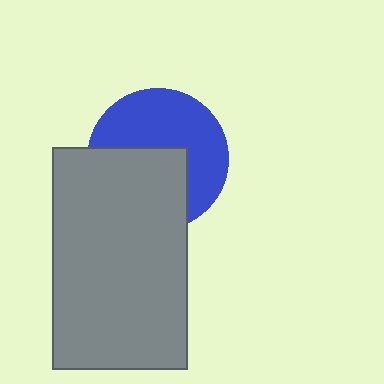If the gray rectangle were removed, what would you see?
You would see the complete blue circle.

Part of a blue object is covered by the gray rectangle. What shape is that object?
It is a circle.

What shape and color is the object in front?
The object in front is a gray rectangle.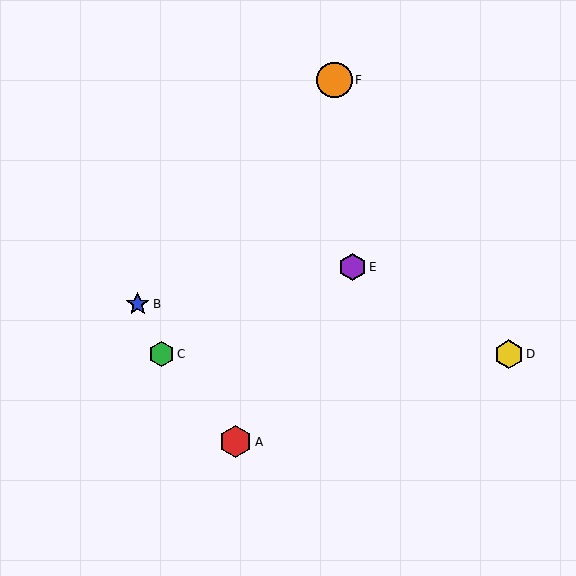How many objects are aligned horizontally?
2 objects (C, D) are aligned horizontally.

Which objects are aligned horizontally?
Objects C, D are aligned horizontally.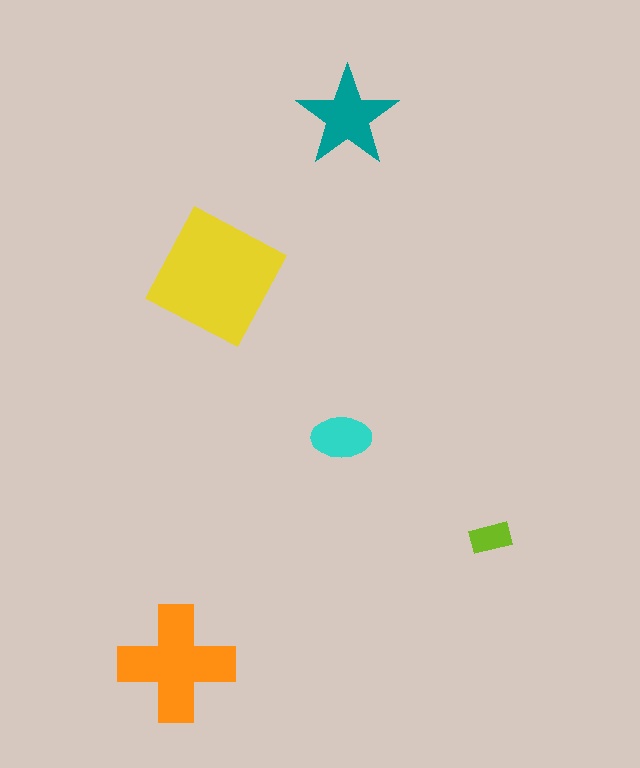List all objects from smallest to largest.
The lime rectangle, the cyan ellipse, the teal star, the orange cross, the yellow square.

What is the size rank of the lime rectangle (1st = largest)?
5th.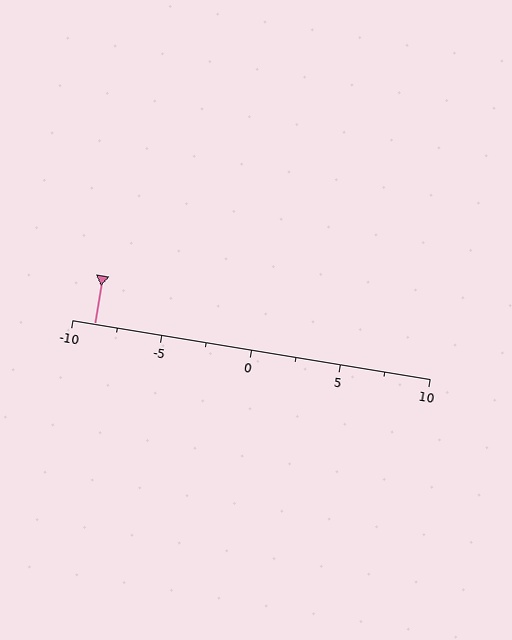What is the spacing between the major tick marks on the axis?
The major ticks are spaced 5 apart.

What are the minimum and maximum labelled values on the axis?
The axis runs from -10 to 10.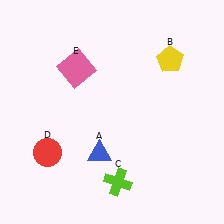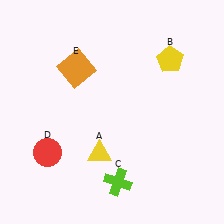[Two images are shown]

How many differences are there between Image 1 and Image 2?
There are 2 differences between the two images.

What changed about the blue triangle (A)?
In Image 1, A is blue. In Image 2, it changed to yellow.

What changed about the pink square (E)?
In Image 1, E is pink. In Image 2, it changed to orange.